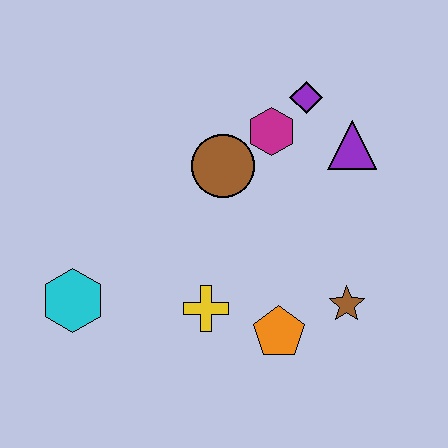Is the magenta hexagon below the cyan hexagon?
No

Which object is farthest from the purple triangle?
The cyan hexagon is farthest from the purple triangle.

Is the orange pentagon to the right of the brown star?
No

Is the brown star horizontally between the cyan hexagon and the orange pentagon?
No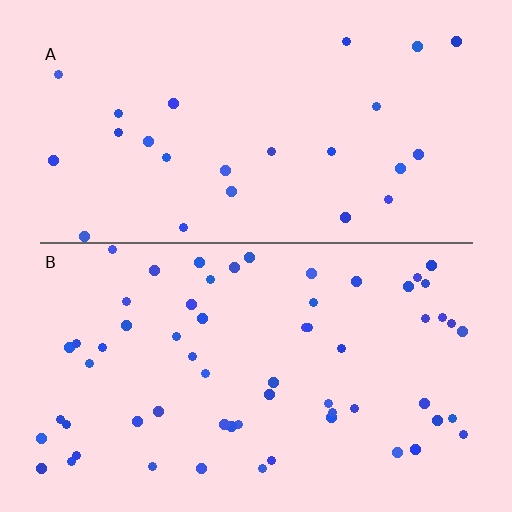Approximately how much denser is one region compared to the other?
Approximately 2.4× — region B over region A.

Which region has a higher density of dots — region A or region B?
B (the bottom).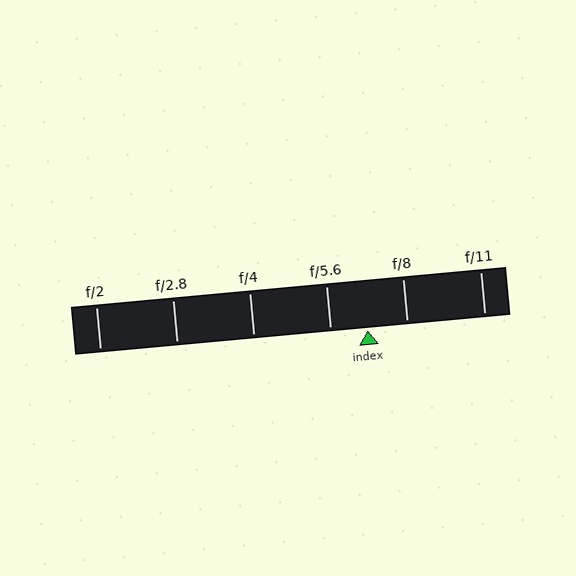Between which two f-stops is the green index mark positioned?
The index mark is between f/5.6 and f/8.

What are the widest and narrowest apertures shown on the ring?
The widest aperture shown is f/2 and the narrowest is f/11.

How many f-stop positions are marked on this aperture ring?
There are 6 f-stop positions marked.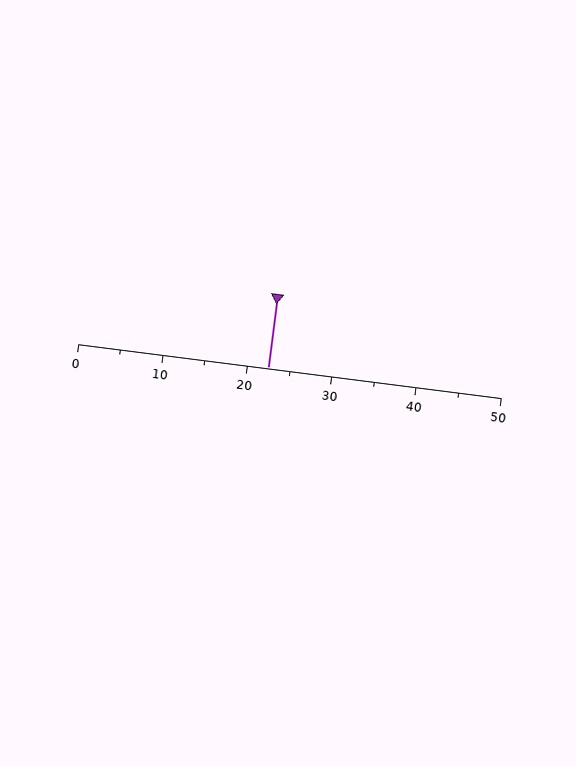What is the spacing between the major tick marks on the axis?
The major ticks are spaced 10 apart.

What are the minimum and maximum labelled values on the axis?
The axis runs from 0 to 50.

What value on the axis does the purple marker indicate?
The marker indicates approximately 22.5.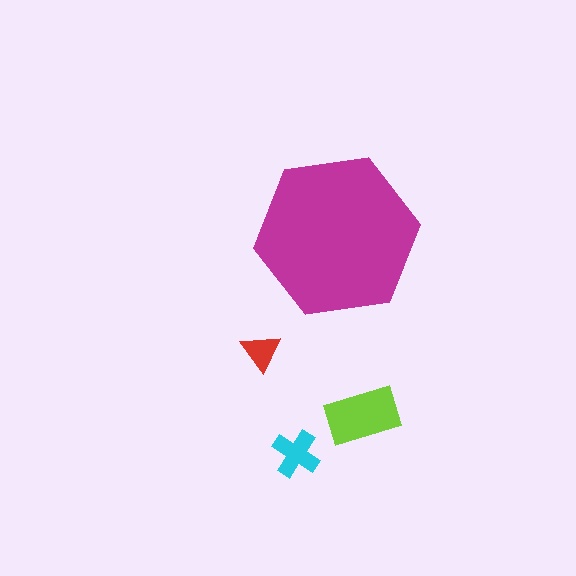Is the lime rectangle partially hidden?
No, the lime rectangle is fully visible.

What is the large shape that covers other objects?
A magenta hexagon.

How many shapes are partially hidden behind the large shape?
0 shapes are partially hidden.